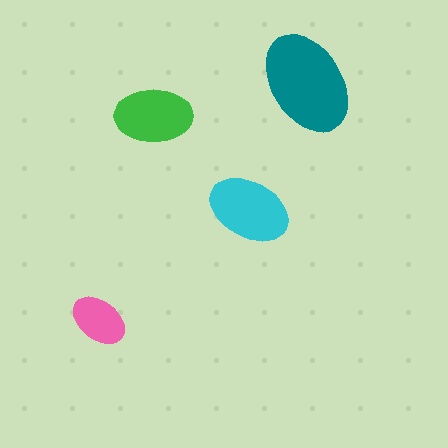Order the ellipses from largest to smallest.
the teal one, the cyan one, the green one, the pink one.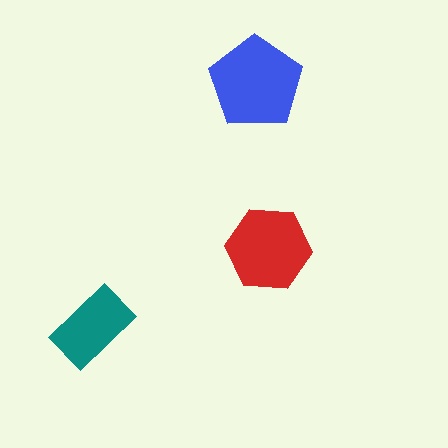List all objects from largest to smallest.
The blue pentagon, the red hexagon, the teal rectangle.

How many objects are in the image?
There are 3 objects in the image.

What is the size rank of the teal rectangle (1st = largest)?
3rd.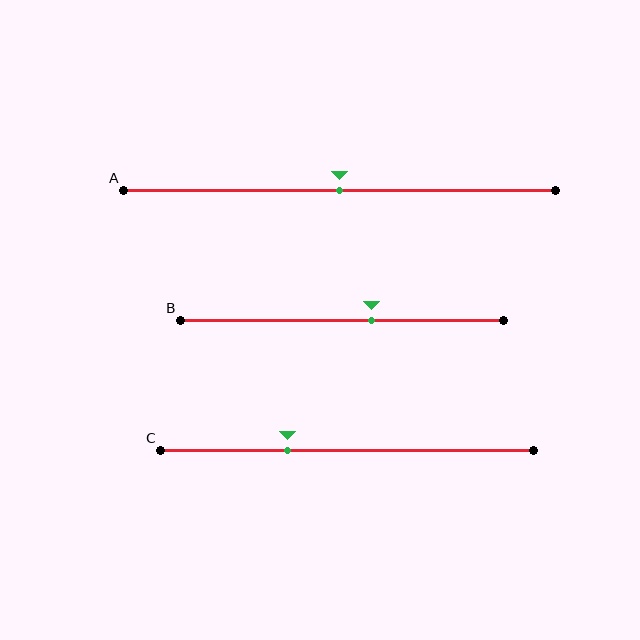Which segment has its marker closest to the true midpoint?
Segment A has its marker closest to the true midpoint.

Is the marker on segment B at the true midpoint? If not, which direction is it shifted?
No, the marker on segment B is shifted to the right by about 9% of the segment length.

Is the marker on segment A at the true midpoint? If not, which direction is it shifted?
Yes, the marker on segment A is at the true midpoint.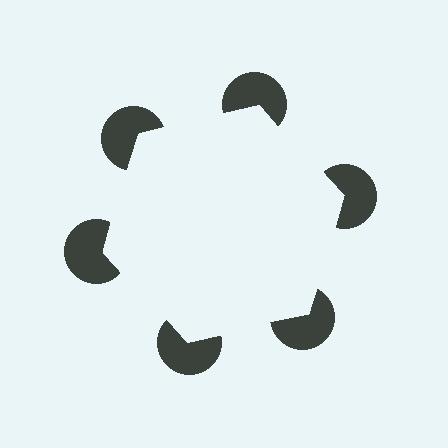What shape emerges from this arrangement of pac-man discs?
An illusory hexagon — its edges are inferred from the aligned wedge cuts in the pac-man discs, not physically drawn.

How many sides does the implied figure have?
6 sides.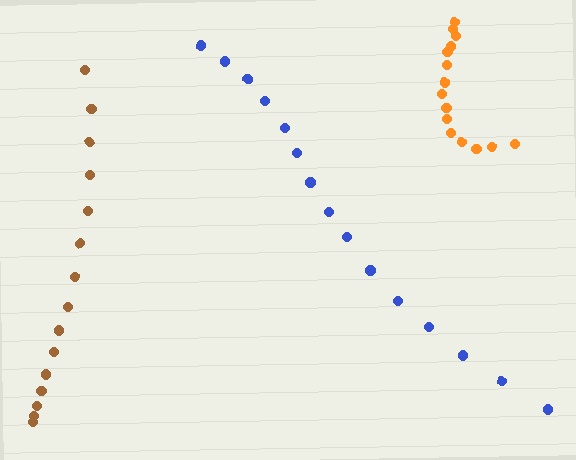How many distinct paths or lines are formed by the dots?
There are 3 distinct paths.